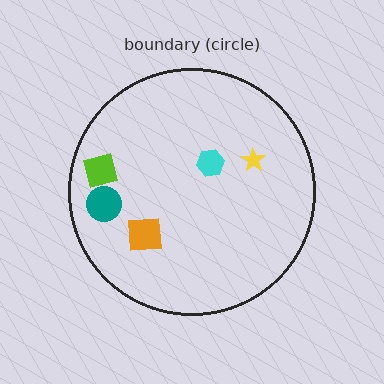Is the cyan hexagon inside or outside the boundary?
Inside.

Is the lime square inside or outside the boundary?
Inside.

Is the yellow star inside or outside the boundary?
Inside.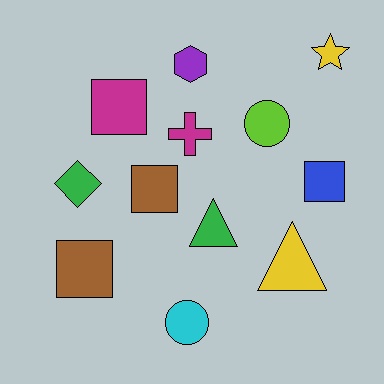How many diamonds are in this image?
There is 1 diamond.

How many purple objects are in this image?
There is 1 purple object.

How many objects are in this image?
There are 12 objects.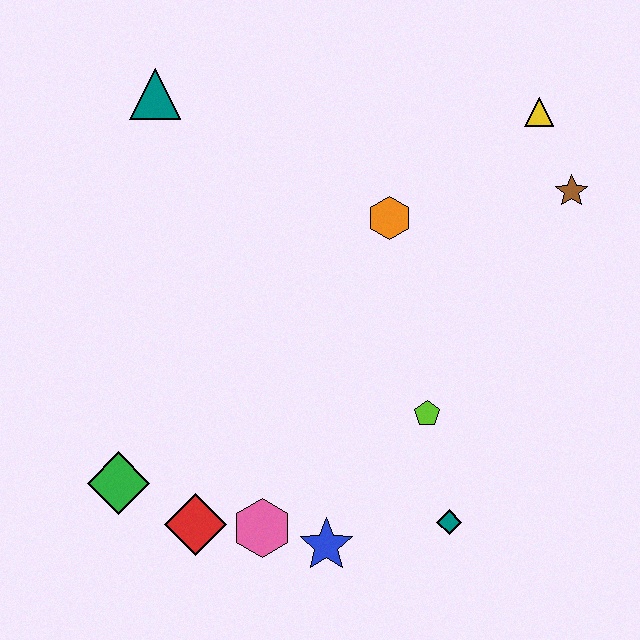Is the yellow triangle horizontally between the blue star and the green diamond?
No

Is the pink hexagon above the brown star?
No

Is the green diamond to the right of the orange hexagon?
No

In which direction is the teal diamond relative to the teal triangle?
The teal diamond is below the teal triangle.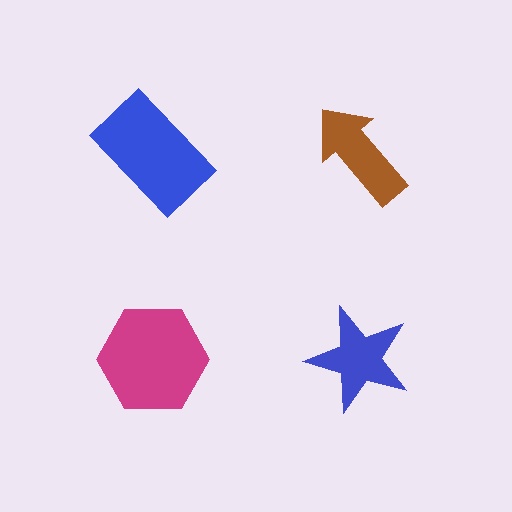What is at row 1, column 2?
A brown arrow.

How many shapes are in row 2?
2 shapes.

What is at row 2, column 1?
A magenta hexagon.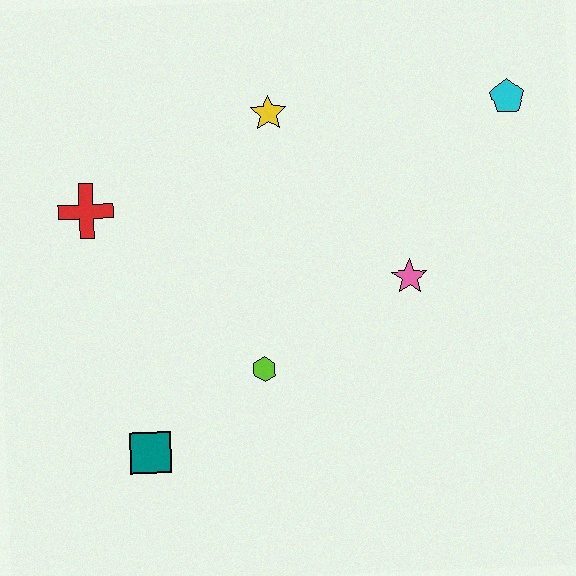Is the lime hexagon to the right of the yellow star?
No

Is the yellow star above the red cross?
Yes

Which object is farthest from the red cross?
The cyan pentagon is farthest from the red cross.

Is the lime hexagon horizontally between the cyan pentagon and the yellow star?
No